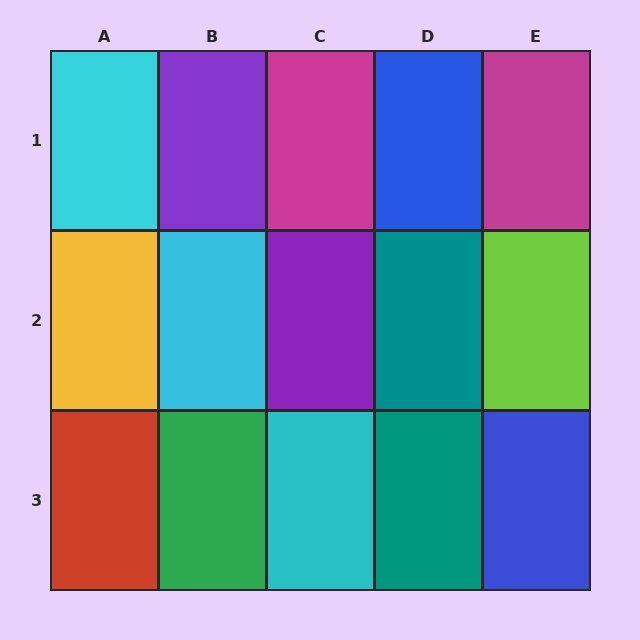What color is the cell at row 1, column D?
Blue.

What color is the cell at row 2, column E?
Lime.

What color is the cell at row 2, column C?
Purple.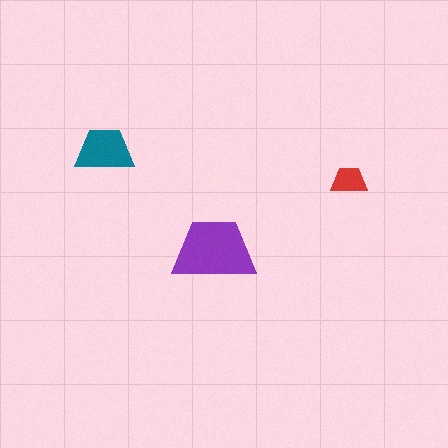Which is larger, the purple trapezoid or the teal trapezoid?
The purple one.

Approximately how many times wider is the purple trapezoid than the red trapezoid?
About 2.5 times wider.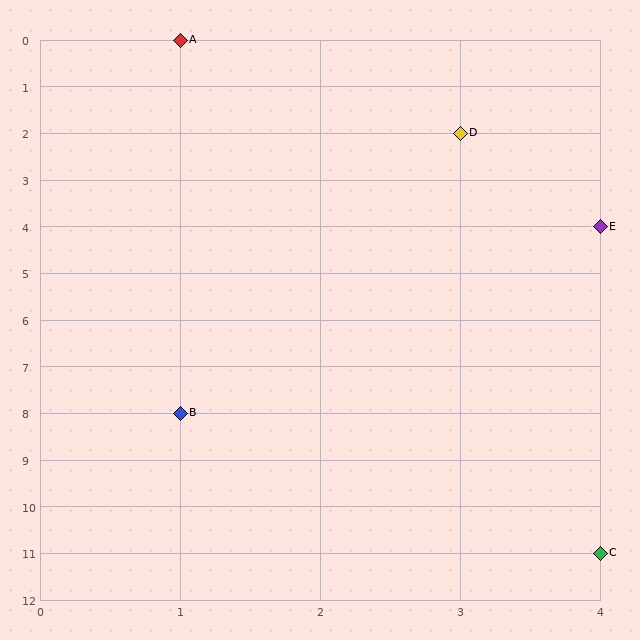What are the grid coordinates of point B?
Point B is at grid coordinates (1, 8).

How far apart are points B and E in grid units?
Points B and E are 3 columns and 4 rows apart (about 5.0 grid units diagonally).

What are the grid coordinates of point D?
Point D is at grid coordinates (3, 2).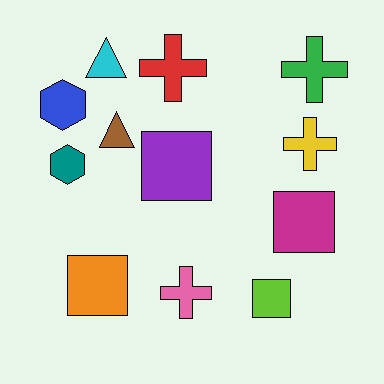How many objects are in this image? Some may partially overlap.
There are 12 objects.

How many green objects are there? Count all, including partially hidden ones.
There is 1 green object.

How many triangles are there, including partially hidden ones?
There are 2 triangles.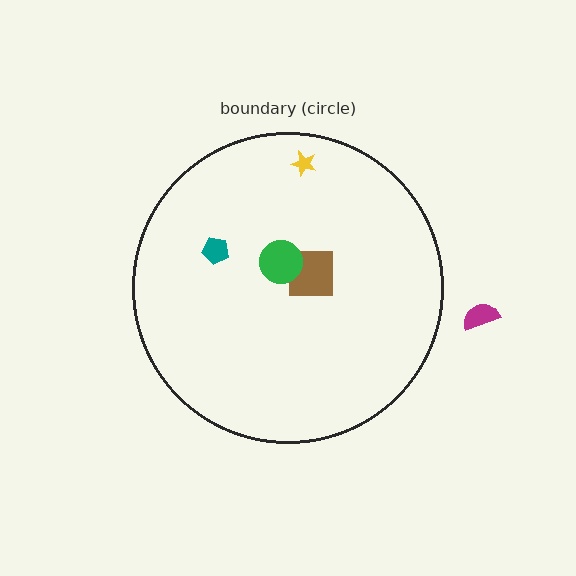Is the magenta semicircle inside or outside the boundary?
Outside.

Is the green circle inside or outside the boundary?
Inside.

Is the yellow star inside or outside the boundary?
Inside.